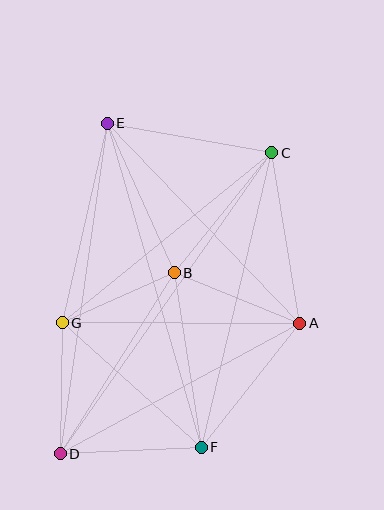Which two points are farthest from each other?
Points C and D are farthest from each other.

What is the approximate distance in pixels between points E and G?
The distance between E and G is approximately 205 pixels.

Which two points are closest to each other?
Points B and G are closest to each other.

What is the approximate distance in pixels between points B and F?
The distance between B and F is approximately 177 pixels.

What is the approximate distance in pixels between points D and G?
The distance between D and G is approximately 131 pixels.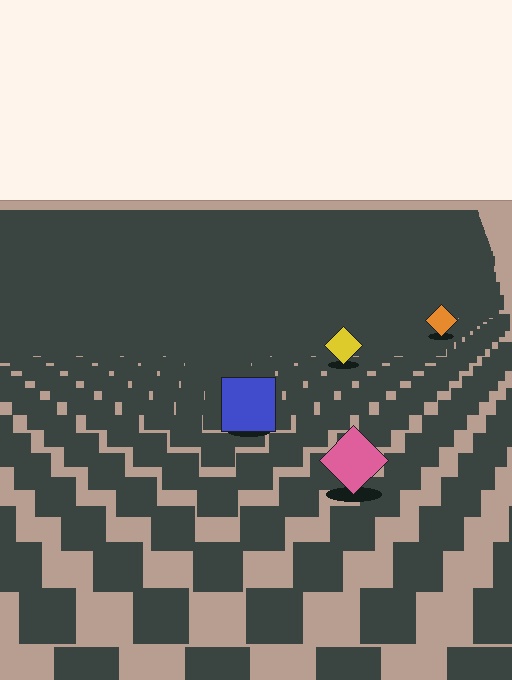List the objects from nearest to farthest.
From nearest to farthest: the pink diamond, the blue square, the yellow diamond, the orange diamond.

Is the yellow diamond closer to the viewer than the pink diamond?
No. The pink diamond is closer — you can tell from the texture gradient: the ground texture is coarser near it.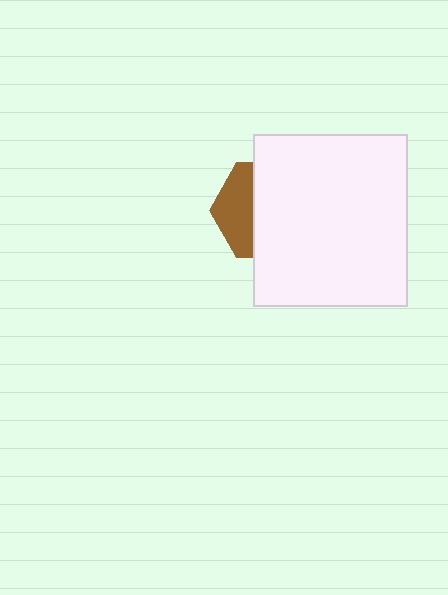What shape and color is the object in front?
The object in front is a white rectangle.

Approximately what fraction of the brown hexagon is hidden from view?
Roughly 63% of the brown hexagon is hidden behind the white rectangle.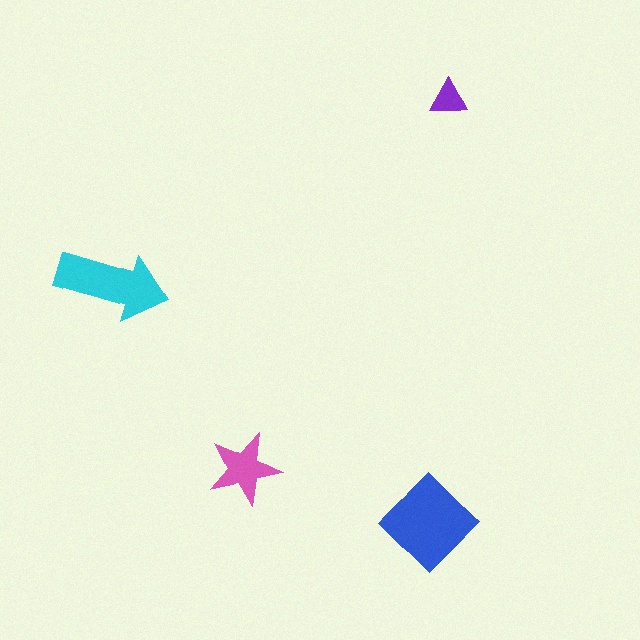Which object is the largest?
The blue diamond.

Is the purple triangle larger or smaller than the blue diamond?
Smaller.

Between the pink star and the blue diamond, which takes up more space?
The blue diamond.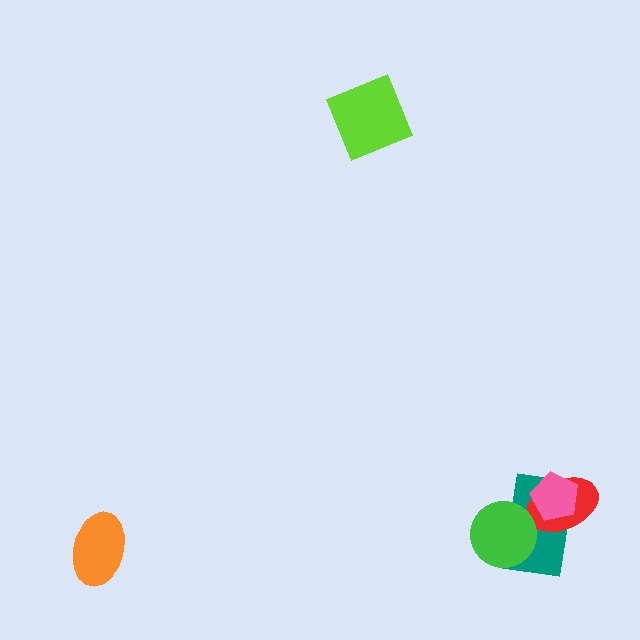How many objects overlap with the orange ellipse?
0 objects overlap with the orange ellipse.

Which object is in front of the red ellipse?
The pink pentagon is in front of the red ellipse.